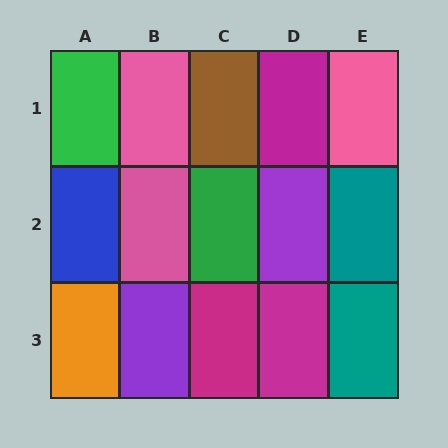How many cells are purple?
2 cells are purple.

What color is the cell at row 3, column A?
Orange.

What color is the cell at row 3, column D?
Magenta.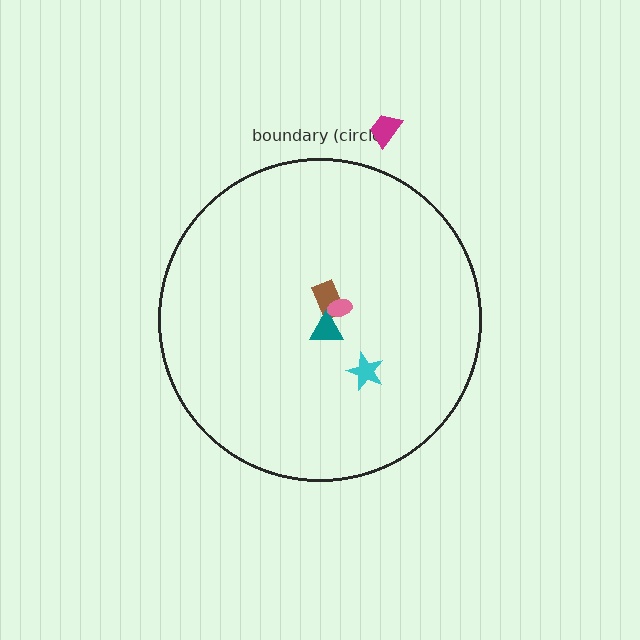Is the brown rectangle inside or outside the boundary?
Inside.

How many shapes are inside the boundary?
4 inside, 1 outside.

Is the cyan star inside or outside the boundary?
Inside.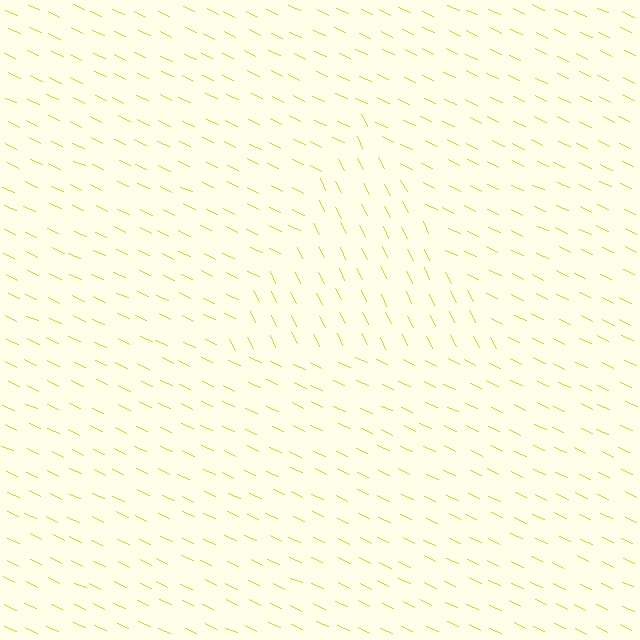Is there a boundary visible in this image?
Yes, there is a texture boundary formed by a change in line orientation.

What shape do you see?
I see a triangle.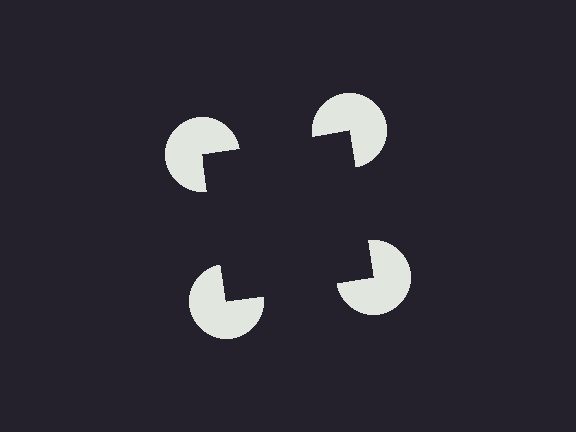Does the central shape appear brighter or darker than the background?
It typically appears slightly darker than the background, even though no actual brightness change is drawn.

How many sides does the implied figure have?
4 sides.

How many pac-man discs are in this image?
There are 4 — one at each vertex of the illusory square.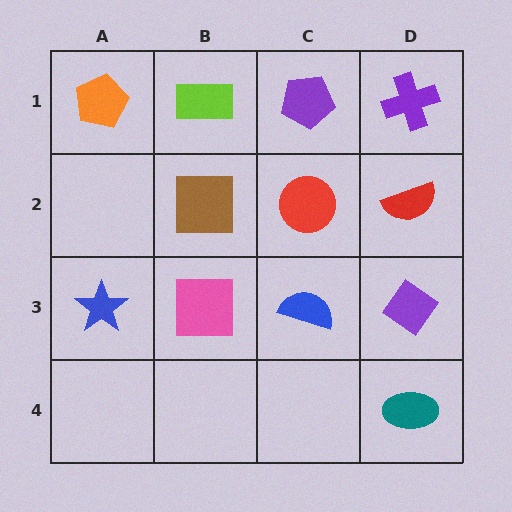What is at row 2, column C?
A red circle.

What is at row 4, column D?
A teal ellipse.